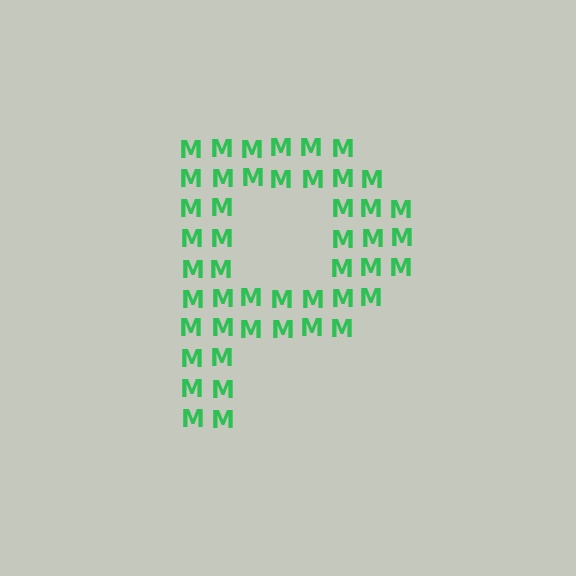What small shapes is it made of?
It is made of small letter M's.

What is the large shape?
The large shape is the letter P.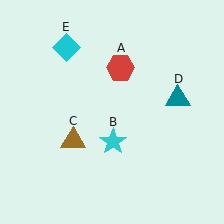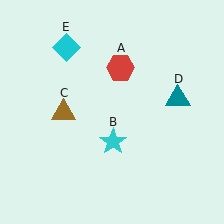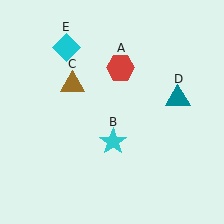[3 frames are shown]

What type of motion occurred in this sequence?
The brown triangle (object C) rotated clockwise around the center of the scene.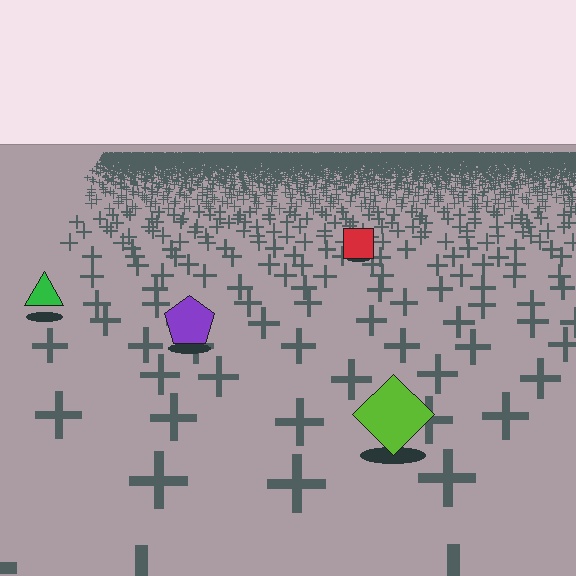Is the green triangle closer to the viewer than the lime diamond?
No. The lime diamond is closer — you can tell from the texture gradient: the ground texture is coarser near it.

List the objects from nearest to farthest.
From nearest to farthest: the lime diamond, the purple pentagon, the green triangle, the red square.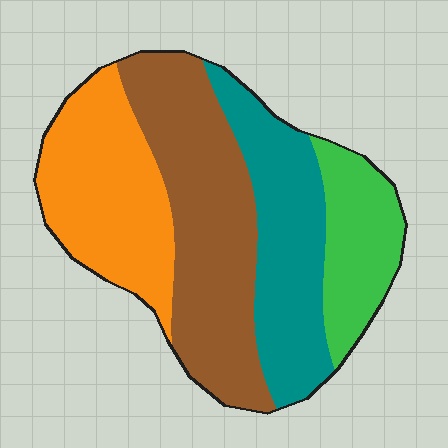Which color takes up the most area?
Brown, at roughly 35%.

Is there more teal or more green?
Teal.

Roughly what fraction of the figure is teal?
Teal takes up between a sixth and a third of the figure.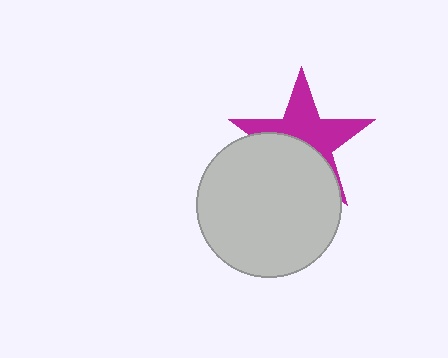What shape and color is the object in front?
The object in front is a light gray circle.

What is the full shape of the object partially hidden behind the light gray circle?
The partially hidden object is a magenta star.